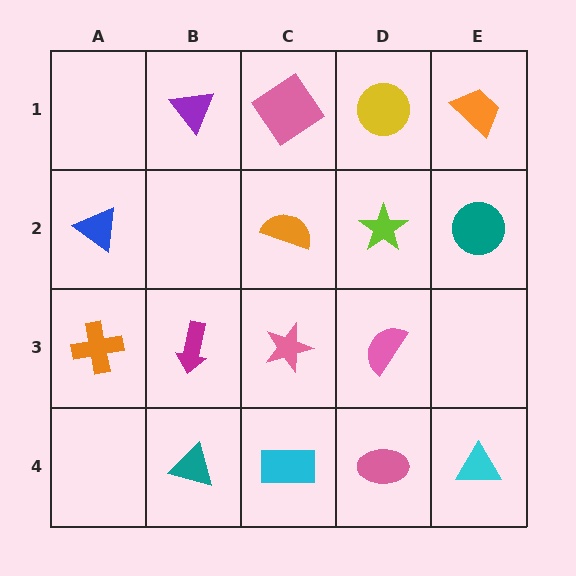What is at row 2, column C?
An orange semicircle.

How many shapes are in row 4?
4 shapes.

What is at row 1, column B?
A purple triangle.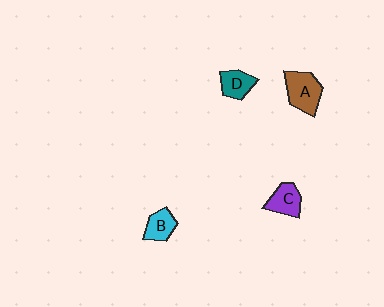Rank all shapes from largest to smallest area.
From largest to smallest: A (brown), C (purple), B (cyan), D (teal).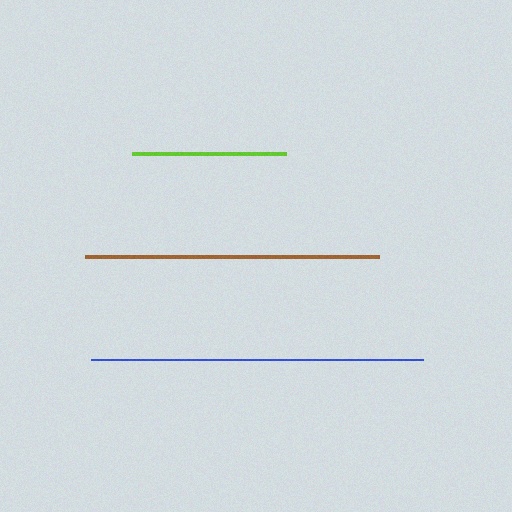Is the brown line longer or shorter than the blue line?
The blue line is longer than the brown line.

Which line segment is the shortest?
The lime line is the shortest at approximately 154 pixels.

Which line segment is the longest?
The blue line is the longest at approximately 332 pixels.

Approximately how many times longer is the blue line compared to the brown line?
The blue line is approximately 1.1 times the length of the brown line.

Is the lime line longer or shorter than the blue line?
The blue line is longer than the lime line.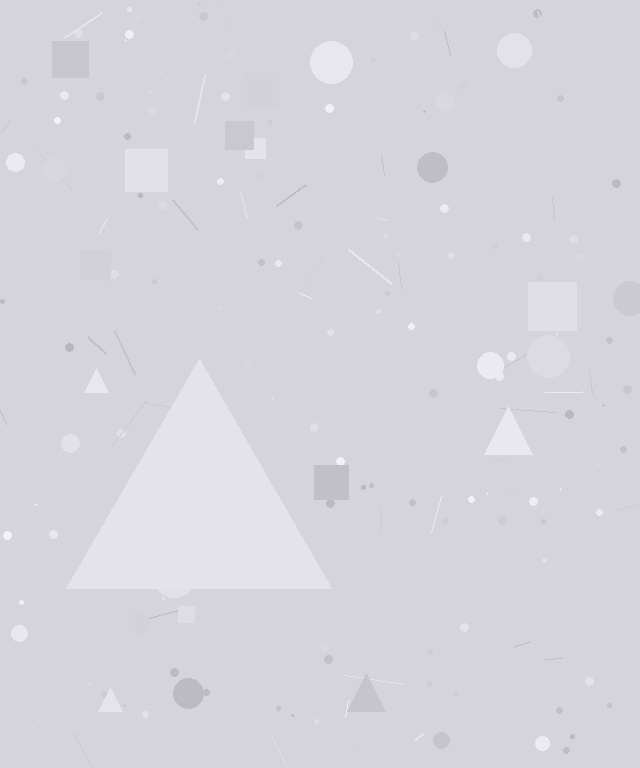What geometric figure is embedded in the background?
A triangle is embedded in the background.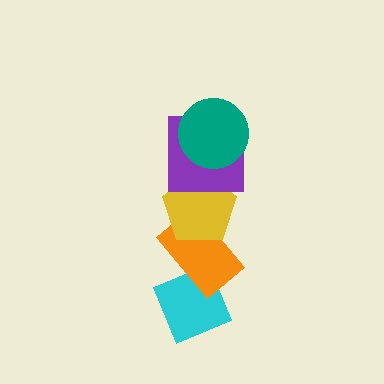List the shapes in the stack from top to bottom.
From top to bottom: the teal circle, the purple square, the yellow pentagon, the orange rectangle, the cyan diamond.